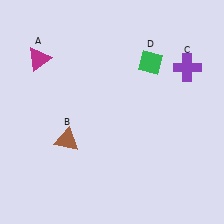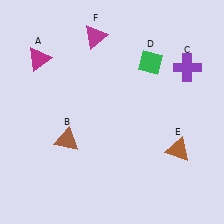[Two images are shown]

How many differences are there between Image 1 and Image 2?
There are 2 differences between the two images.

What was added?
A brown triangle (E), a magenta triangle (F) were added in Image 2.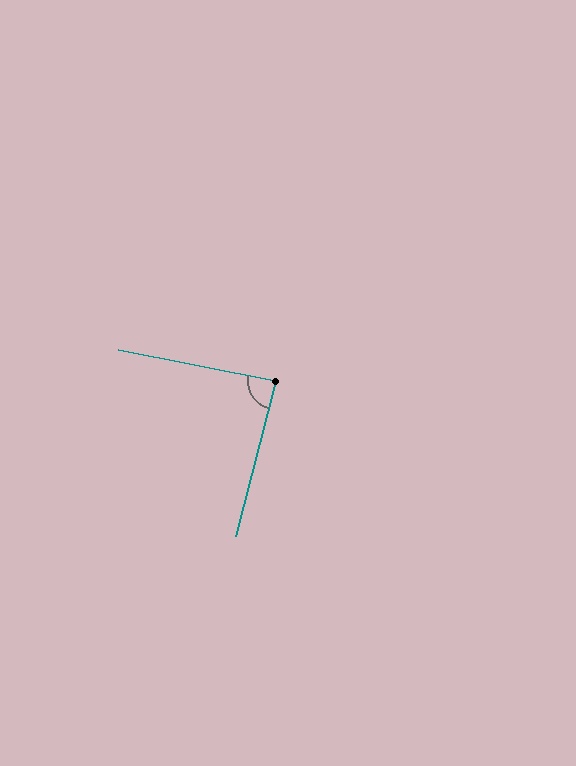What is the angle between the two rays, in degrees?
Approximately 87 degrees.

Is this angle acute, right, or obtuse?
It is approximately a right angle.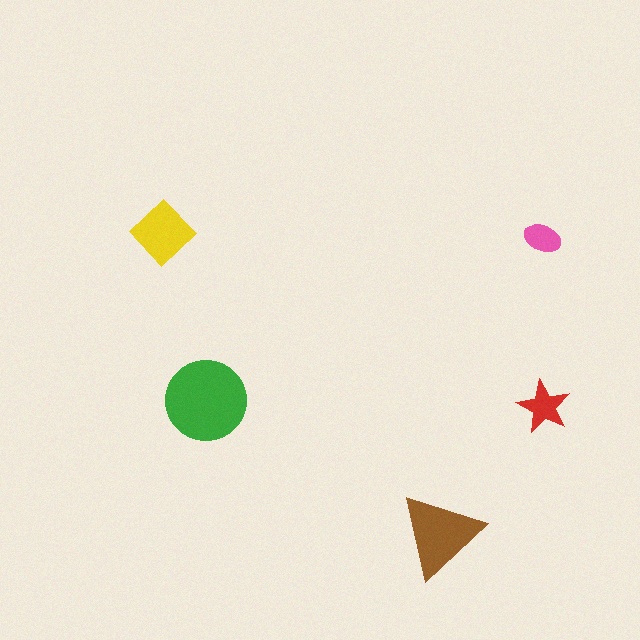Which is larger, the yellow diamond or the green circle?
The green circle.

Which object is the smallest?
The pink ellipse.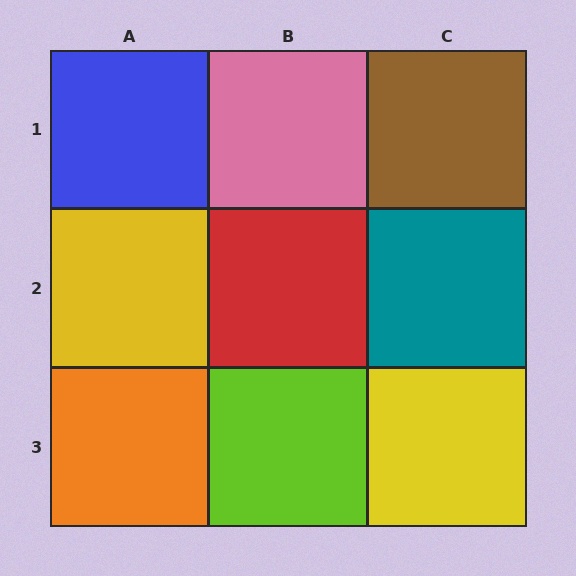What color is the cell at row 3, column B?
Lime.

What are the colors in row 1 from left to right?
Blue, pink, brown.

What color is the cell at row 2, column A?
Yellow.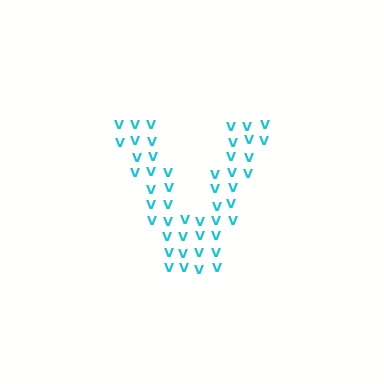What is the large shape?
The large shape is the letter V.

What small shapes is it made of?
It is made of small letter V's.